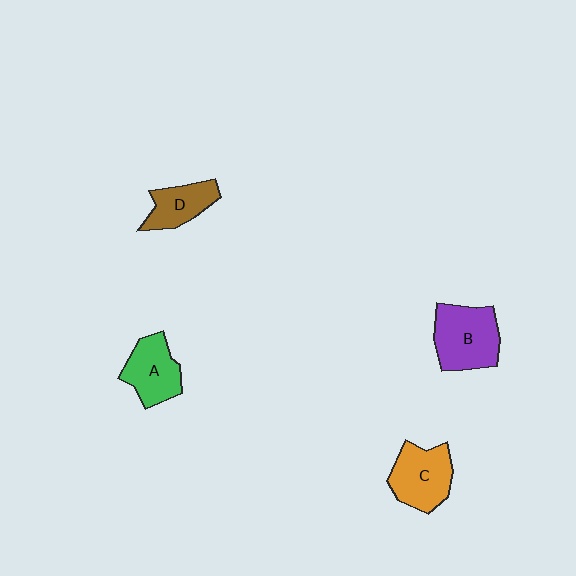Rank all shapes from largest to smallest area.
From largest to smallest: B (purple), C (orange), A (green), D (brown).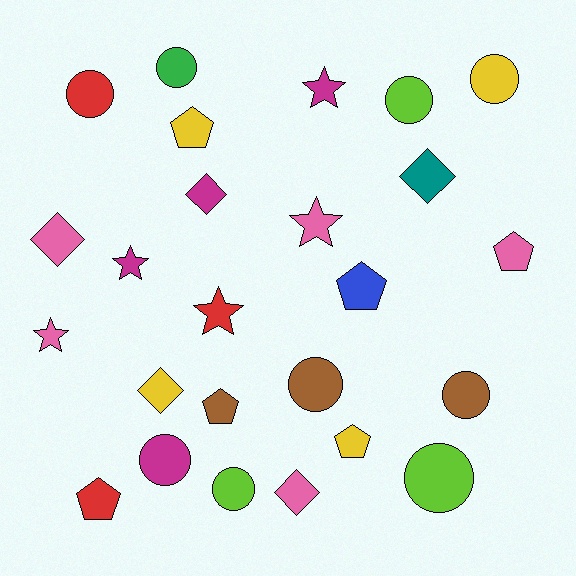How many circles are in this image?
There are 9 circles.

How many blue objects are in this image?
There is 1 blue object.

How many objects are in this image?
There are 25 objects.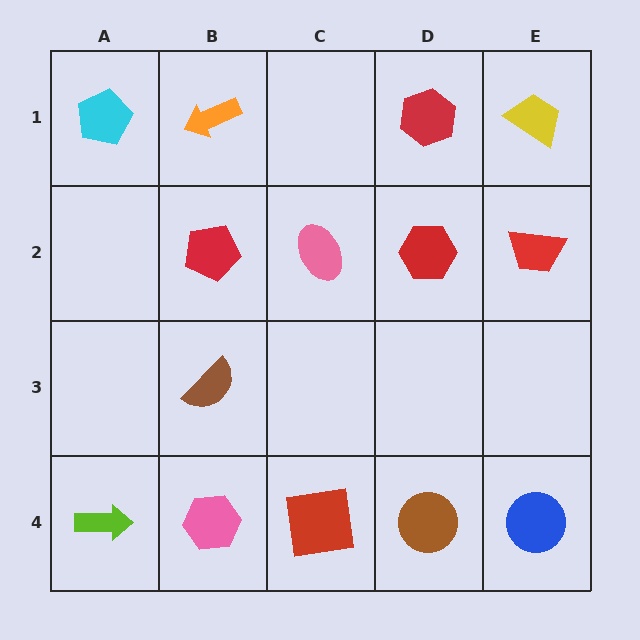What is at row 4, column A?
A lime arrow.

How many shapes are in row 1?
4 shapes.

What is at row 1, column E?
A yellow trapezoid.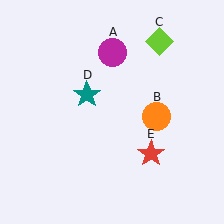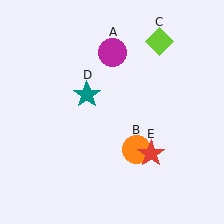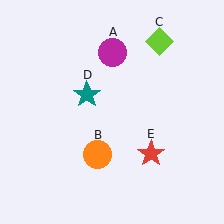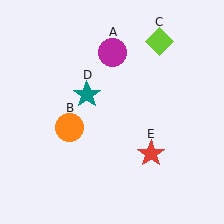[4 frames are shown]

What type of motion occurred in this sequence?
The orange circle (object B) rotated clockwise around the center of the scene.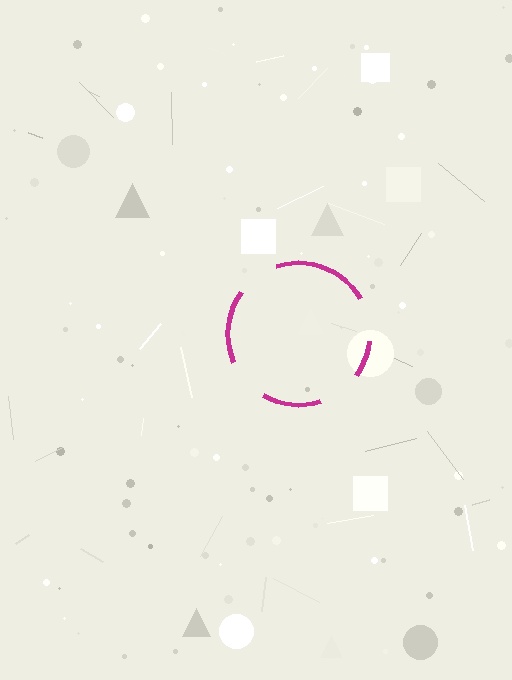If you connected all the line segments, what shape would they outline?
They would outline a circle.